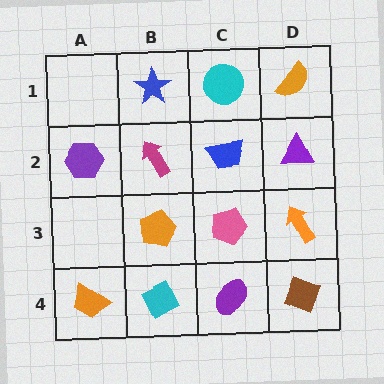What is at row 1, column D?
An orange semicircle.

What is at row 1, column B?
A blue star.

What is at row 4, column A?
An orange trapezoid.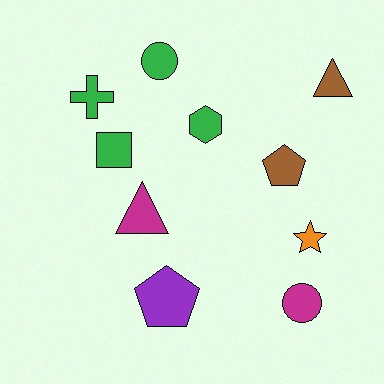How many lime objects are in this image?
There are no lime objects.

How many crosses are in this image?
There is 1 cross.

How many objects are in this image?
There are 10 objects.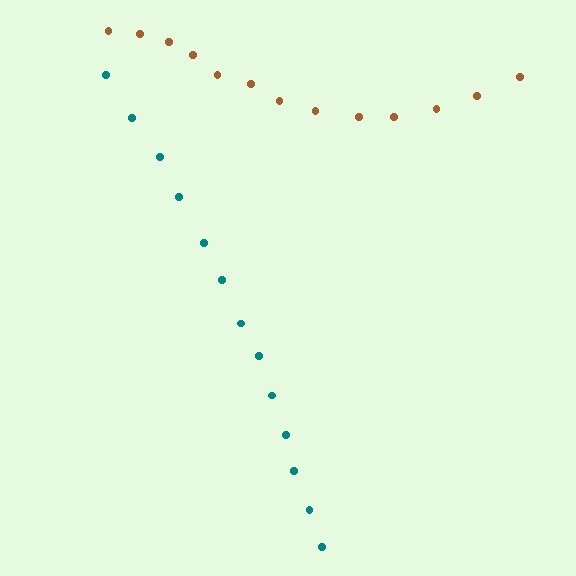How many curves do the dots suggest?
There are 2 distinct paths.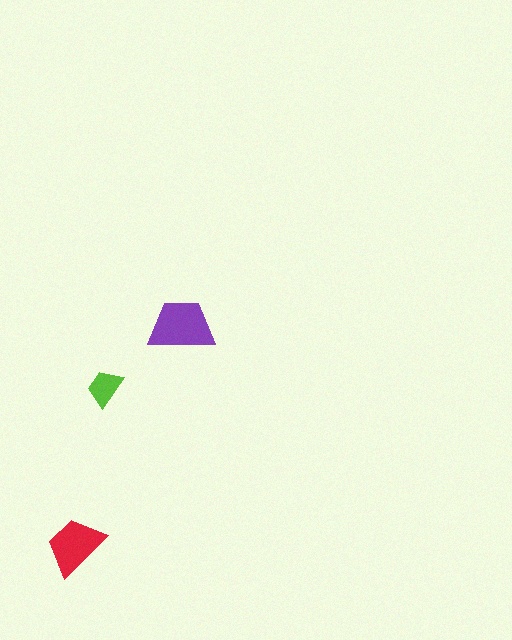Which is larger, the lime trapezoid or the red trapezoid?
The red one.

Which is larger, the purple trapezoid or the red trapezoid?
The purple one.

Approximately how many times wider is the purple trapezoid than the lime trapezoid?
About 2 times wider.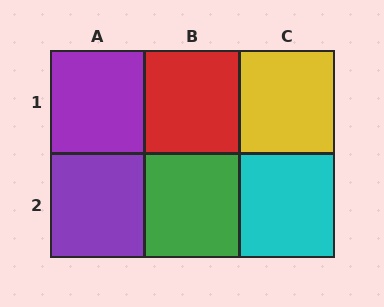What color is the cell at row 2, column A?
Purple.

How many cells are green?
1 cell is green.